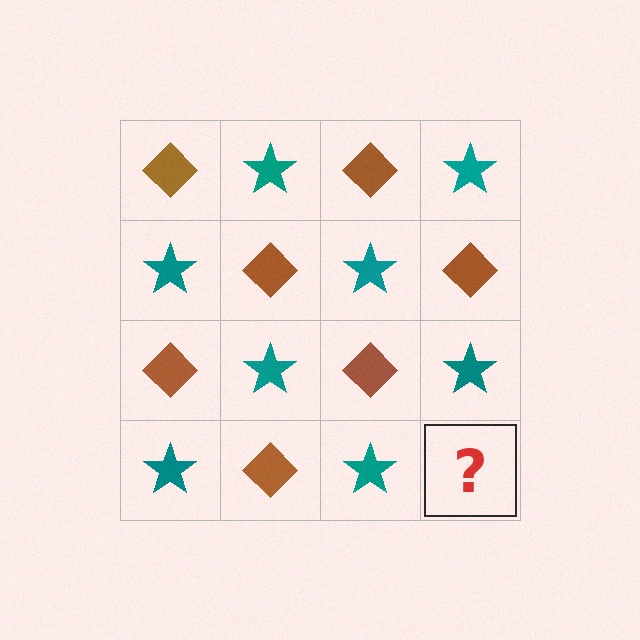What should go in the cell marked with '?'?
The missing cell should contain a brown diamond.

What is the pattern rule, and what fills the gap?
The rule is that it alternates brown diamond and teal star in a checkerboard pattern. The gap should be filled with a brown diamond.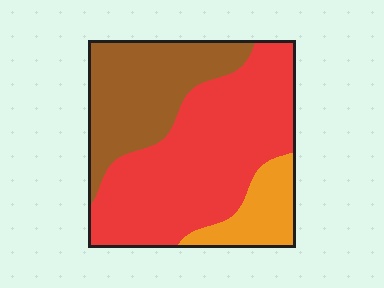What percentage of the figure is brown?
Brown covers 31% of the figure.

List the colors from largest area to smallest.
From largest to smallest: red, brown, orange.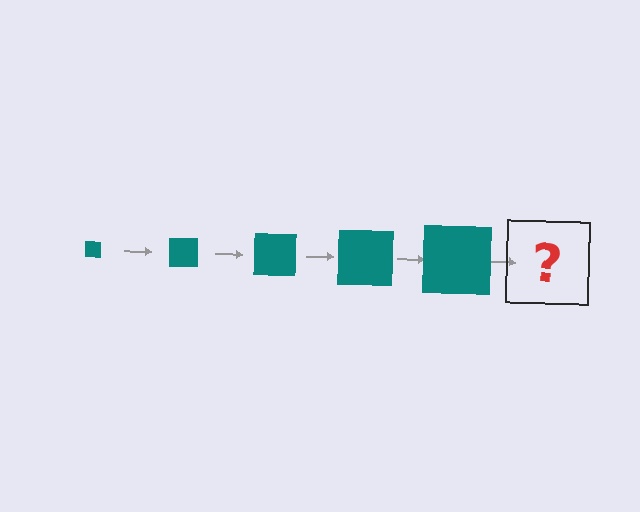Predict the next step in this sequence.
The next step is a teal square, larger than the previous one.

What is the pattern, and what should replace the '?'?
The pattern is that the square gets progressively larger each step. The '?' should be a teal square, larger than the previous one.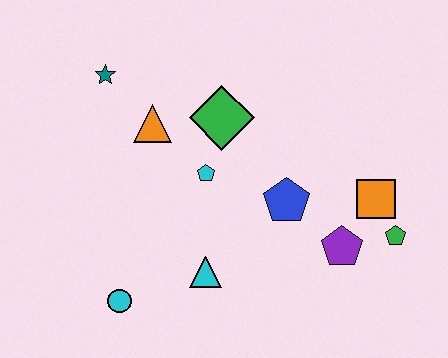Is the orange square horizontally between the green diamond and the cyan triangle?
No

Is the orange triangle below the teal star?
Yes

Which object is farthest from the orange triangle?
The green pentagon is farthest from the orange triangle.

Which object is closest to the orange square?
The green pentagon is closest to the orange square.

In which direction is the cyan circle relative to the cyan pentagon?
The cyan circle is below the cyan pentagon.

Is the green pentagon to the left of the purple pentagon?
No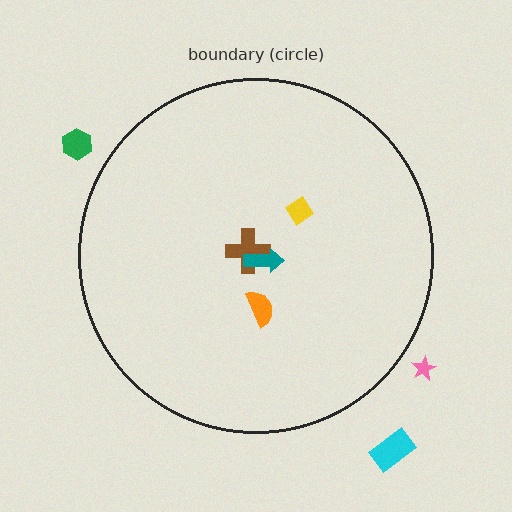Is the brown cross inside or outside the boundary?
Inside.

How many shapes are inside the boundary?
4 inside, 3 outside.